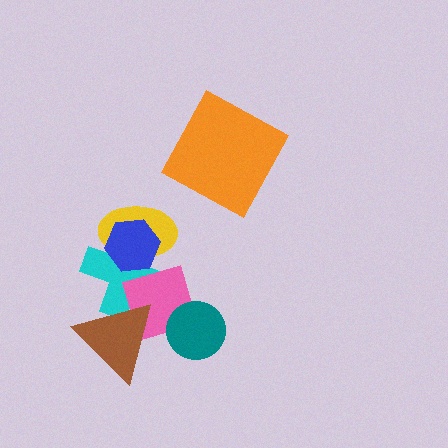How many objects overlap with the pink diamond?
3 objects overlap with the pink diamond.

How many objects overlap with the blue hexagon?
2 objects overlap with the blue hexagon.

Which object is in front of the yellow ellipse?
The blue hexagon is in front of the yellow ellipse.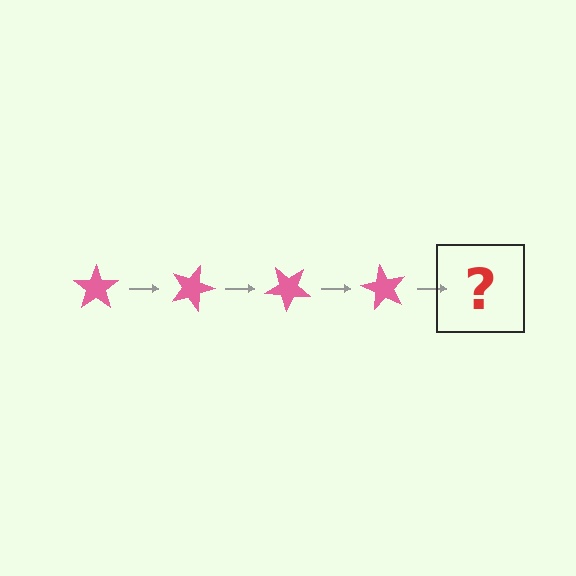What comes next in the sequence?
The next element should be a pink star rotated 80 degrees.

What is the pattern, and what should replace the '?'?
The pattern is that the star rotates 20 degrees each step. The '?' should be a pink star rotated 80 degrees.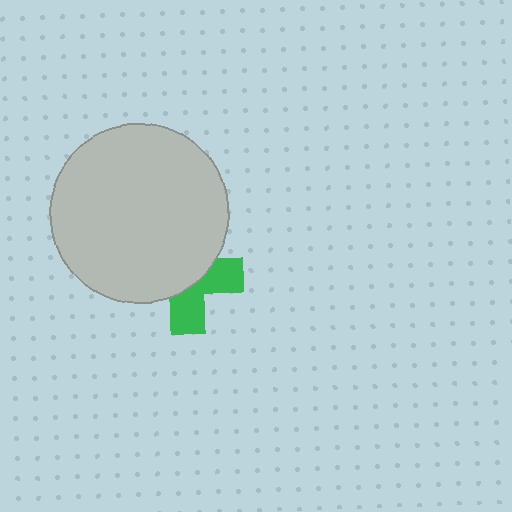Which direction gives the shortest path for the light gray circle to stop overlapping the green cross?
Moving up gives the shortest separation.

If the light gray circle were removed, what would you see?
You would see the complete green cross.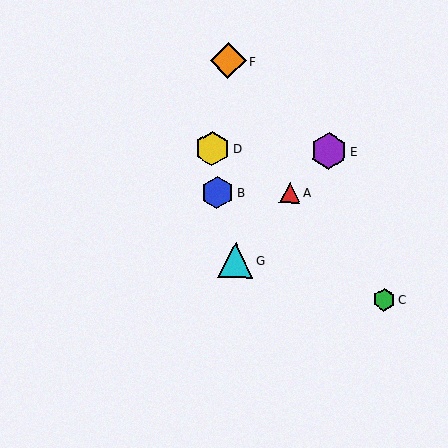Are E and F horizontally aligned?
No, E is at y≈151 and F is at y≈61.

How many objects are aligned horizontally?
2 objects (D, E) are aligned horizontally.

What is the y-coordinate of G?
Object G is at y≈260.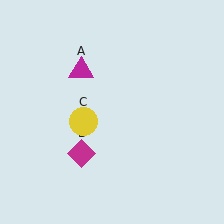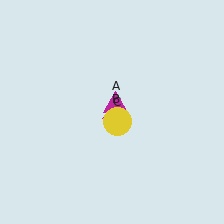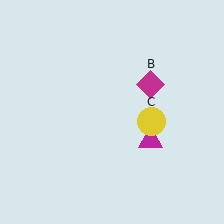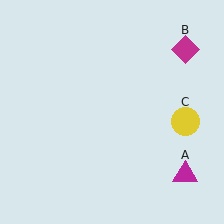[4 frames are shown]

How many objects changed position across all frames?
3 objects changed position: magenta triangle (object A), magenta diamond (object B), yellow circle (object C).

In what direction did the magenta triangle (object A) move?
The magenta triangle (object A) moved down and to the right.